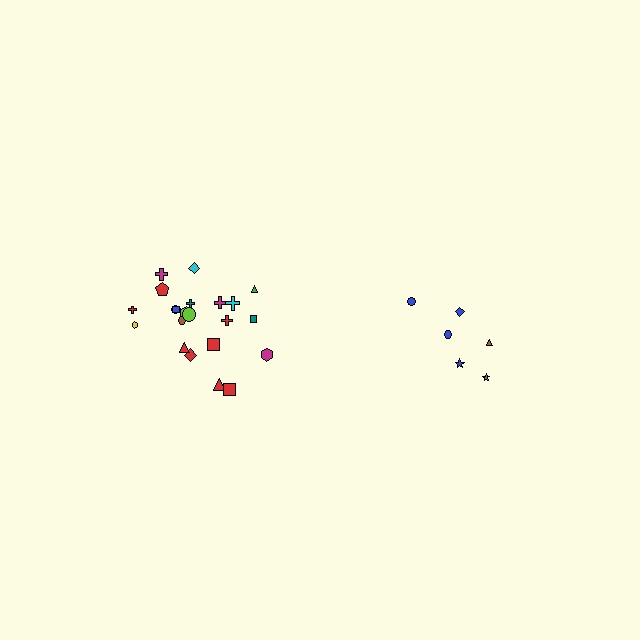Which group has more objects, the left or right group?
The left group.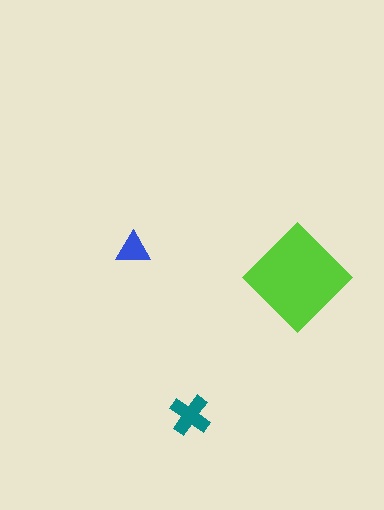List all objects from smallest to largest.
The blue triangle, the teal cross, the lime diamond.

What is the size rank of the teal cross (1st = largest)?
2nd.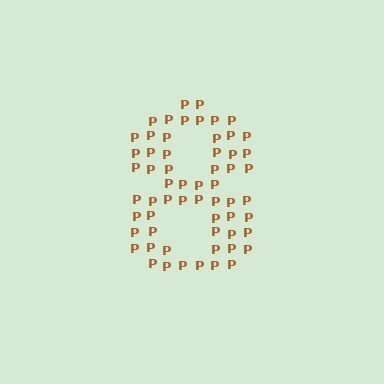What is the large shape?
The large shape is the digit 8.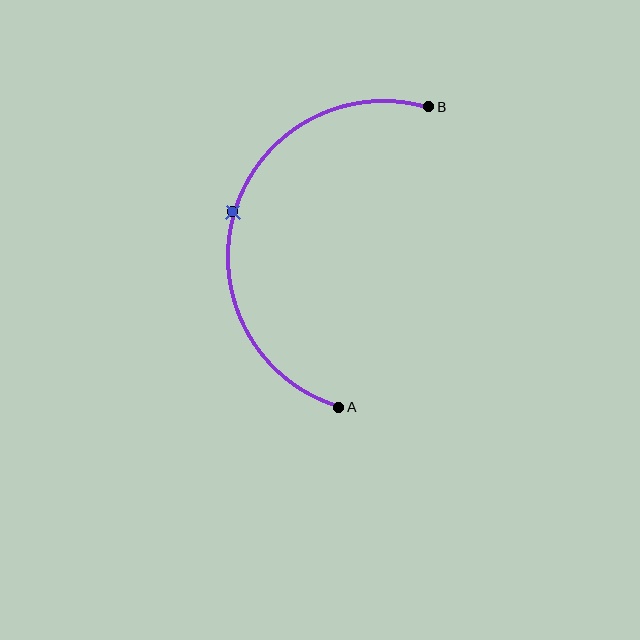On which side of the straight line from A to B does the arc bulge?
The arc bulges to the left of the straight line connecting A and B.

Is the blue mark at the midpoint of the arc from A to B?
Yes. The blue mark lies on the arc at equal arc-length from both A and B — it is the arc midpoint.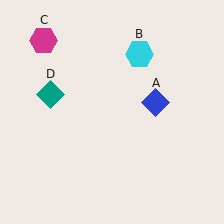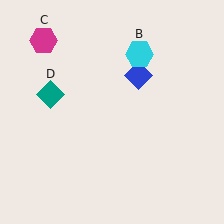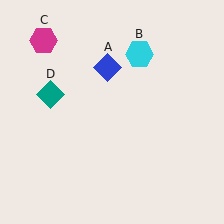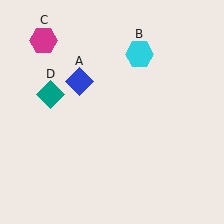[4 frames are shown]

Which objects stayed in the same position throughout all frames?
Cyan hexagon (object B) and magenta hexagon (object C) and teal diamond (object D) remained stationary.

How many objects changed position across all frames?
1 object changed position: blue diamond (object A).